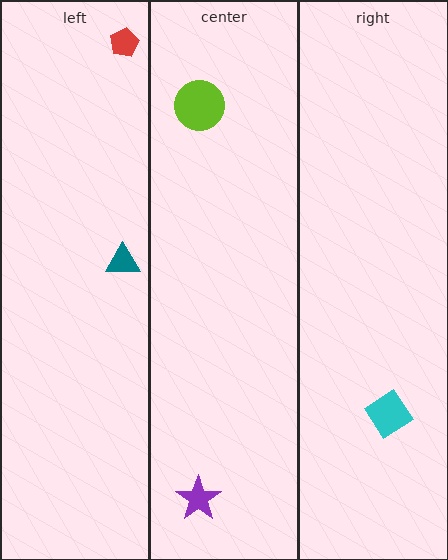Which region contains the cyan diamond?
The right region.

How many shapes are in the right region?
1.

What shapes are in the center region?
The purple star, the lime circle.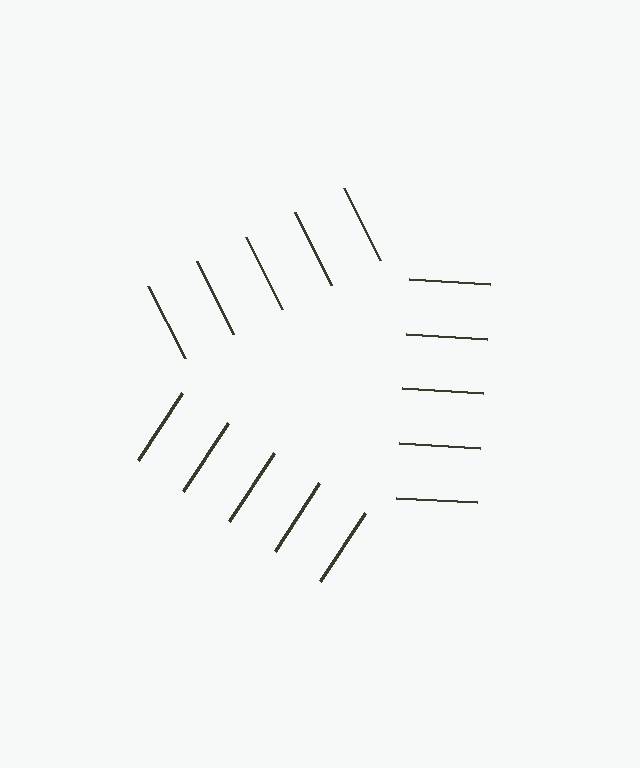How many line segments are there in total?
15 — 5 along each of the 3 edges.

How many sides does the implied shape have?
3 sides — the line-ends trace a triangle.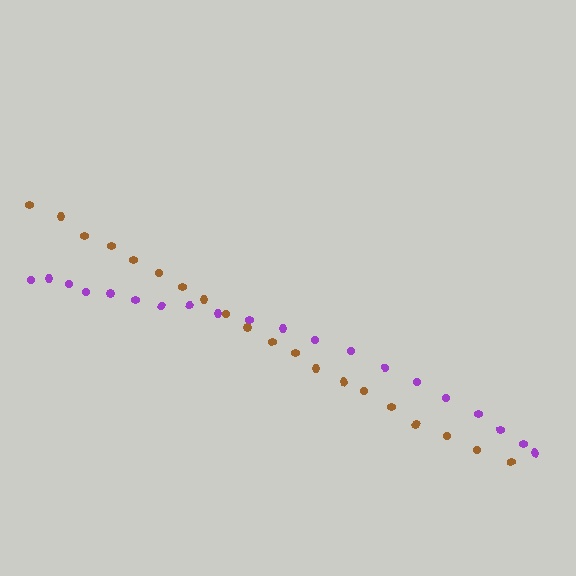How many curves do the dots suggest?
There are 2 distinct paths.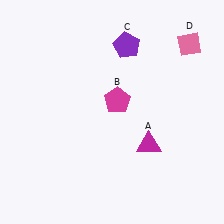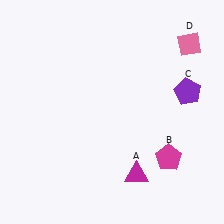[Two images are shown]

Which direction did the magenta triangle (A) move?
The magenta triangle (A) moved down.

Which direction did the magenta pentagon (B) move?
The magenta pentagon (B) moved down.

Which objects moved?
The objects that moved are: the magenta triangle (A), the magenta pentagon (B), the purple pentagon (C).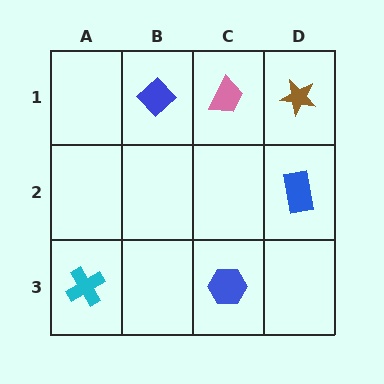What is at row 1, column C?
A pink trapezoid.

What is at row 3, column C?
A blue hexagon.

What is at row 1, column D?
A brown star.